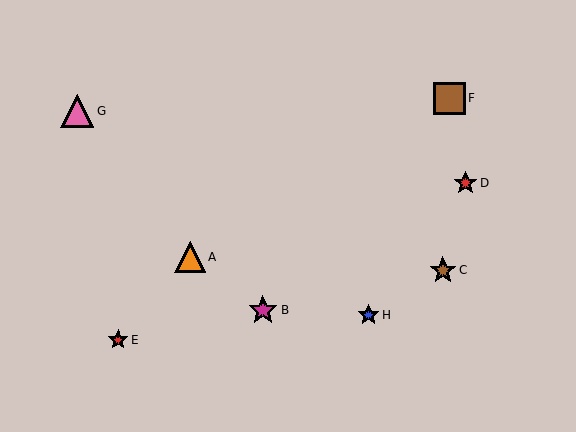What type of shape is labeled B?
Shape B is a magenta star.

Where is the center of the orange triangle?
The center of the orange triangle is at (190, 257).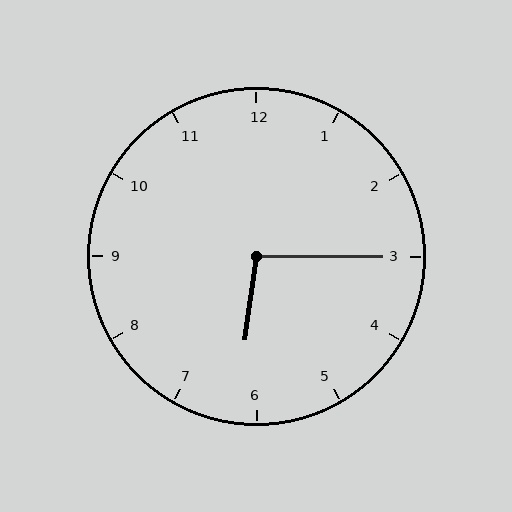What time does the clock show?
6:15.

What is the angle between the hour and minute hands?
Approximately 98 degrees.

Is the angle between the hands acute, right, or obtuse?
It is obtuse.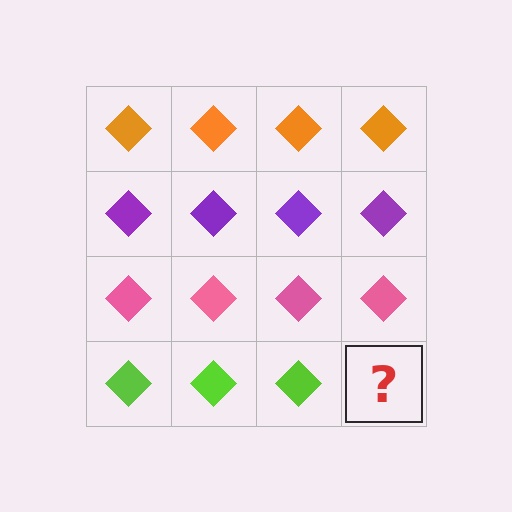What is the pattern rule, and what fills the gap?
The rule is that each row has a consistent color. The gap should be filled with a lime diamond.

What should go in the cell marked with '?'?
The missing cell should contain a lime diamond.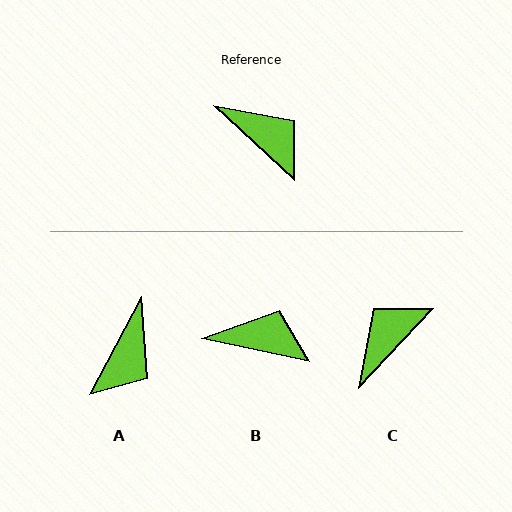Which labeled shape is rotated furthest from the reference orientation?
C, about 89 degrees away.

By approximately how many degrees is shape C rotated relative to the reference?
Approximately 89 degrees counter-clockwise.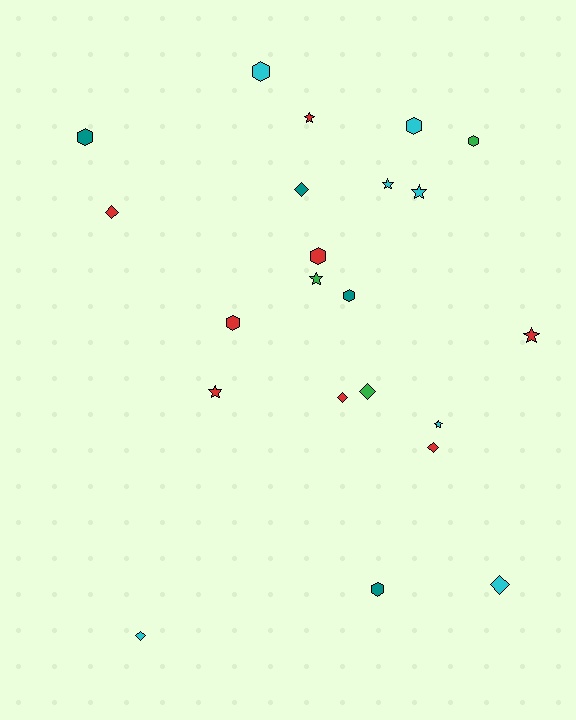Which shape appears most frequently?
Hexagon, with 8 objects.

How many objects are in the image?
There are 22 objects.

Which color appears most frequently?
Red, with 8 objects.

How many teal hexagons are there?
There are 3 teal hexagons.